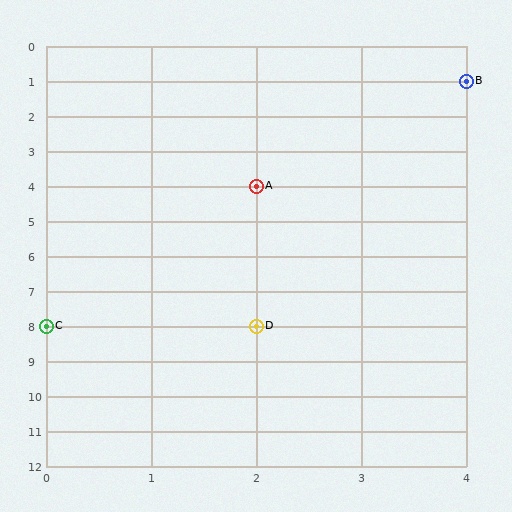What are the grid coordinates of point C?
Point C is at grid coordinates (0, 8).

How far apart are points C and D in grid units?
Points C and D are 2 columns apart.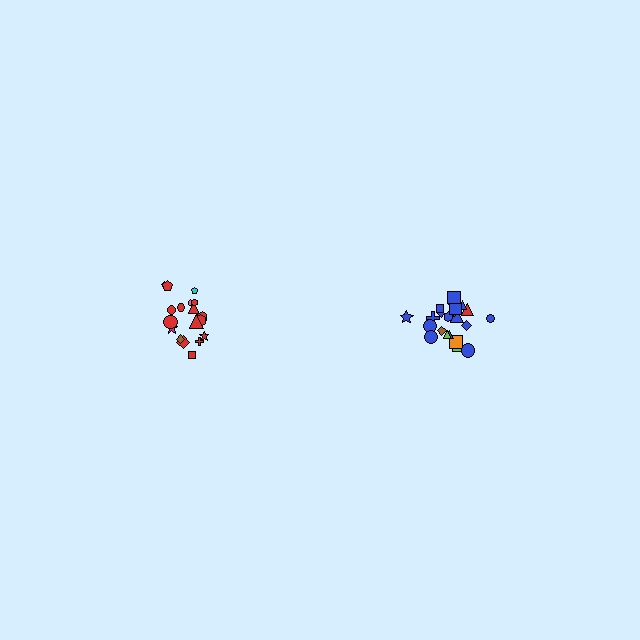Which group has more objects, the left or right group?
The right group.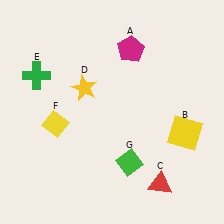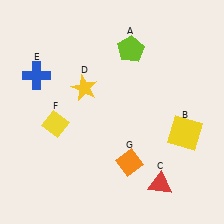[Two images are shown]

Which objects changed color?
A changed from magenta to lime. E changed from green to blue. G changed from green to orange.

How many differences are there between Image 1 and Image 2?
There are 3 differences between the two images.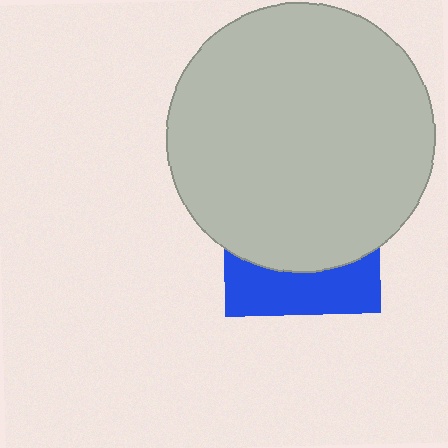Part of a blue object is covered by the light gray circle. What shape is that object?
It is a square.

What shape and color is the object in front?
The object in front is a light gray circle.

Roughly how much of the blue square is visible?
A small part of it is visible (roughly 32%).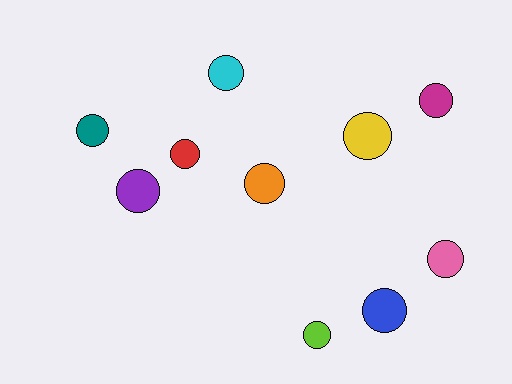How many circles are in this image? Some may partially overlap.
There are 10 circles.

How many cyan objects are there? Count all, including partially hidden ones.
There is 1 cyan object.